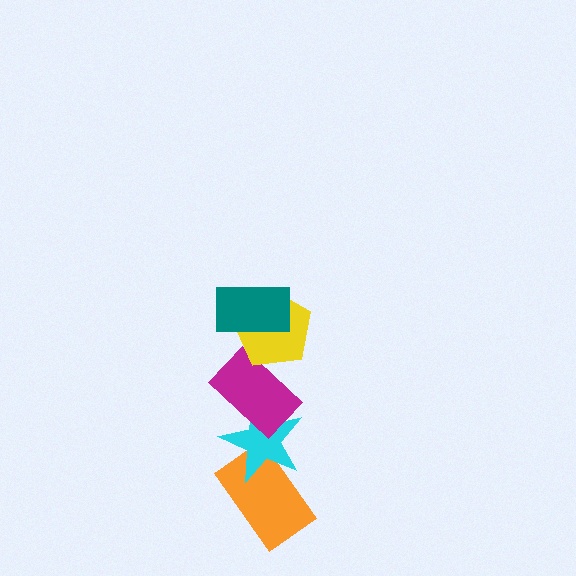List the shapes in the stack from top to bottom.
From top to bottom: the teal rectangle, the yellow pentagon, the magenta rectangle, the cyan star, the orange rectangle.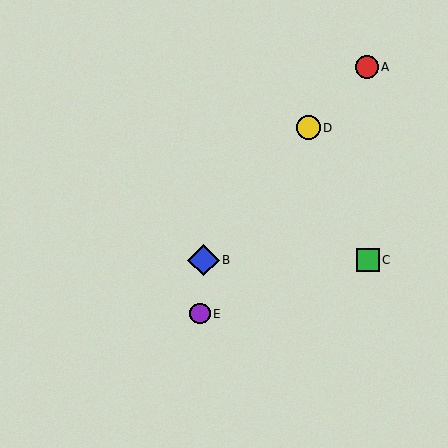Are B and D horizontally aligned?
No, B is at y≈260 and D is at y≈128.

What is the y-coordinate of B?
Object B is at y≈260.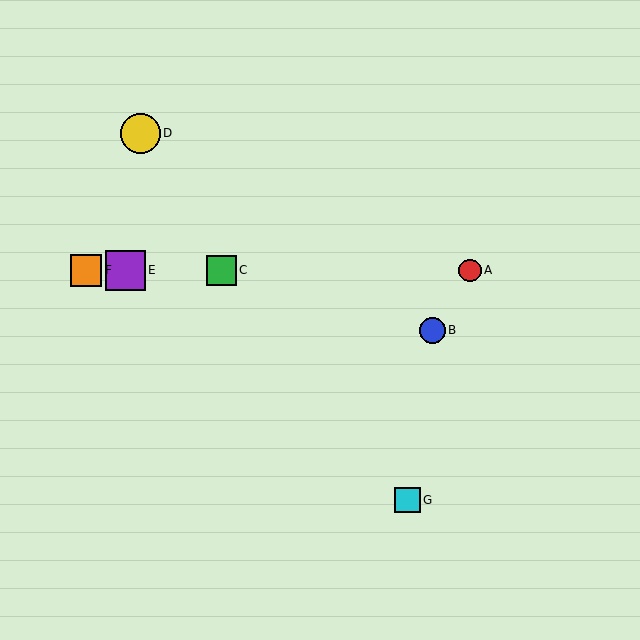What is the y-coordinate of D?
Object D is at y≈133.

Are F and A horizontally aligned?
Yes, both are at y≈270.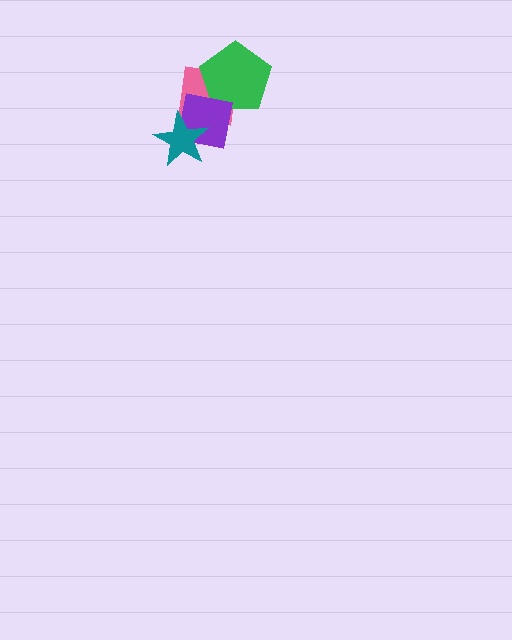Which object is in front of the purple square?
The teal star is in front of the purple square.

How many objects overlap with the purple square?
3 objects overlap with the purple square.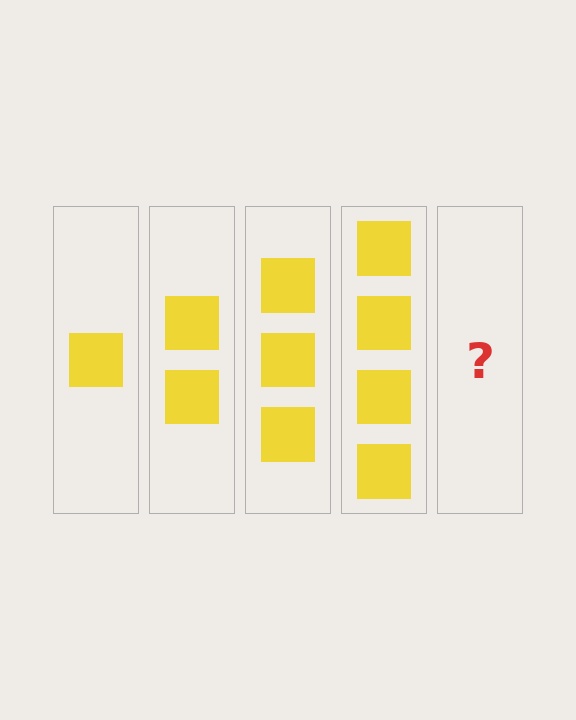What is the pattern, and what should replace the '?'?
The pattern is that each step adds one more square. The '?' should be 5 squares.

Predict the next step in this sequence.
The next step is 5 squares.